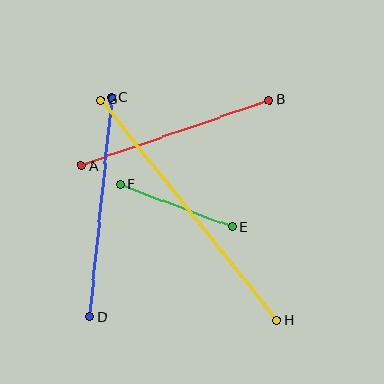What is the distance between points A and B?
The distance is approximately 199 pixels.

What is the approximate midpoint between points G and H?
The midpoint is at approximately (189, 210) pixels.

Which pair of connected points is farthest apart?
Points G and H are farthest apart.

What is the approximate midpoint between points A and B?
The midpoint is at approximately (175, 133) pixels.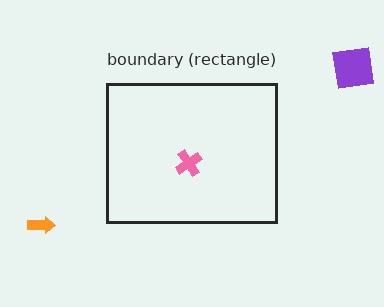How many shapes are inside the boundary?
1 inside, 2 outside.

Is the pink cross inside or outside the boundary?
Inside.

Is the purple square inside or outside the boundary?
Outside.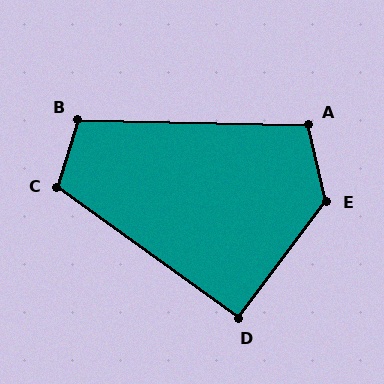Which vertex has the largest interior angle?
E, at approximately 130 degrees.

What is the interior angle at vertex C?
Approximately 109 degrees (obtuse).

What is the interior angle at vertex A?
Approximately 104 degrees (obtuse).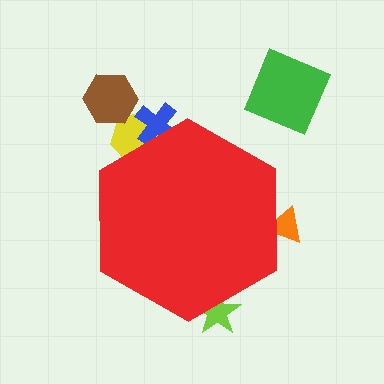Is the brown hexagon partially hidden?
No, the brown hexagon is fully visible.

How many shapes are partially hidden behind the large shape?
4 shapes are partially hidden.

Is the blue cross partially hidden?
Yes, the blue cross is partially hidden behind the red hexagon.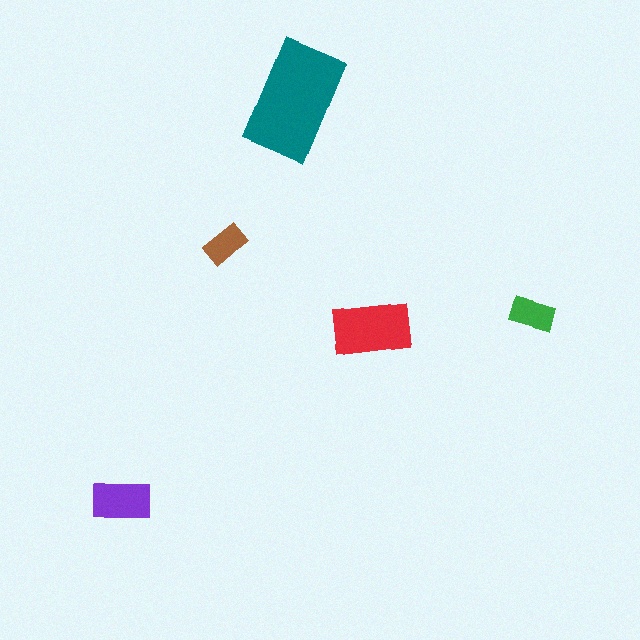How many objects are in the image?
There are 5 objects in the image.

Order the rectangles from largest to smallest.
the teal one, the red one, the purple one, the green one, the brown one.